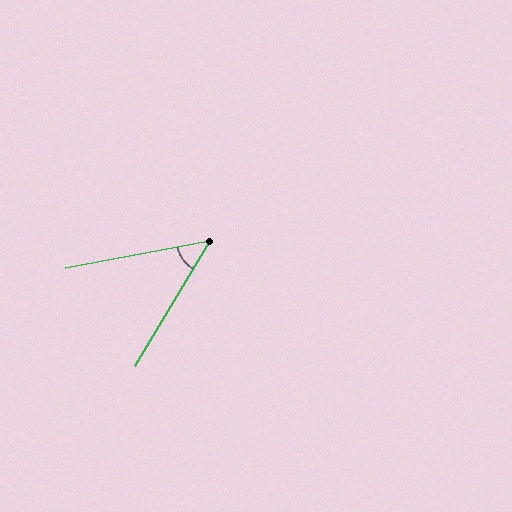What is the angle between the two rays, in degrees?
Approximately 48 degrees.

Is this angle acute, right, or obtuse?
It is acute.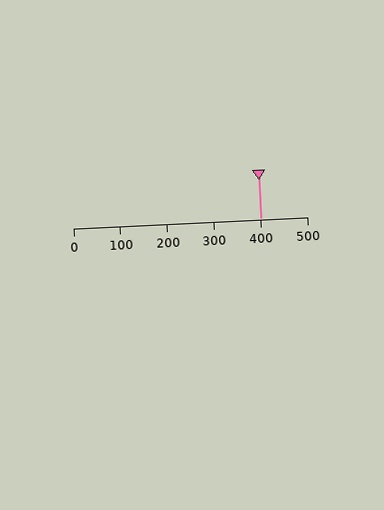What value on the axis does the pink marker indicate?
The marker indicates approximately 400.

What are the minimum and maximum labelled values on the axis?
The axis runs from 0 to 500.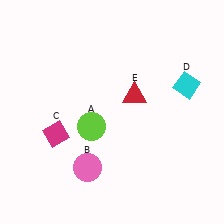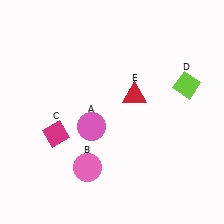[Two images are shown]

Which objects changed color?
A changed from lime to pink. D changed from cyan to lime.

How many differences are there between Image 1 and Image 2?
There are 2 differences between the two images.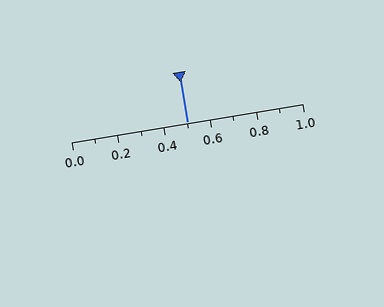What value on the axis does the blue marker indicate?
The marker indicates approximately 0.5.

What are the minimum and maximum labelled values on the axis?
The axis runs from 0.0 to 1.0.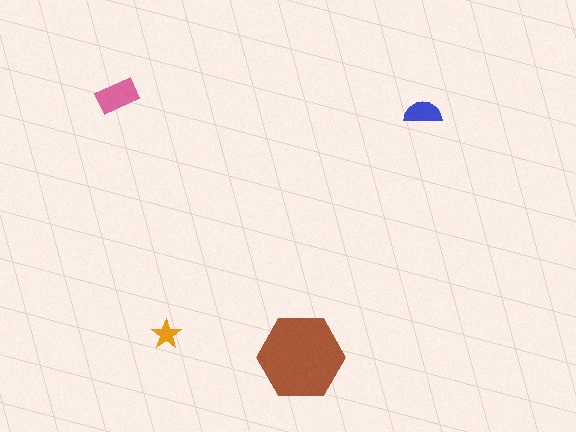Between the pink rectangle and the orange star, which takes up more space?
The pink rectangle.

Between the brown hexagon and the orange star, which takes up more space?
The brown hexagon.